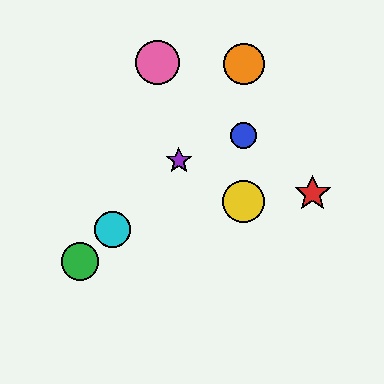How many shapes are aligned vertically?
3 shapes (the blue circle, the yellow circle, the orange circle) are aligned vertically.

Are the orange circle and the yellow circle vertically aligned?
Yes, both are at x≈244.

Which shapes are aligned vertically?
The blue circle, the yellow circle, the orange circle are aligned vertically.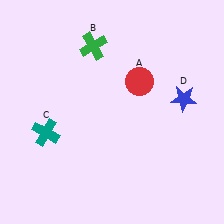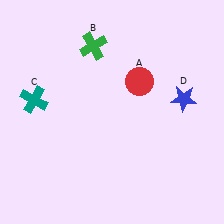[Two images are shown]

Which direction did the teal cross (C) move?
The teal cross (C) moved up.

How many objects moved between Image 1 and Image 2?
1 object moved between the two images.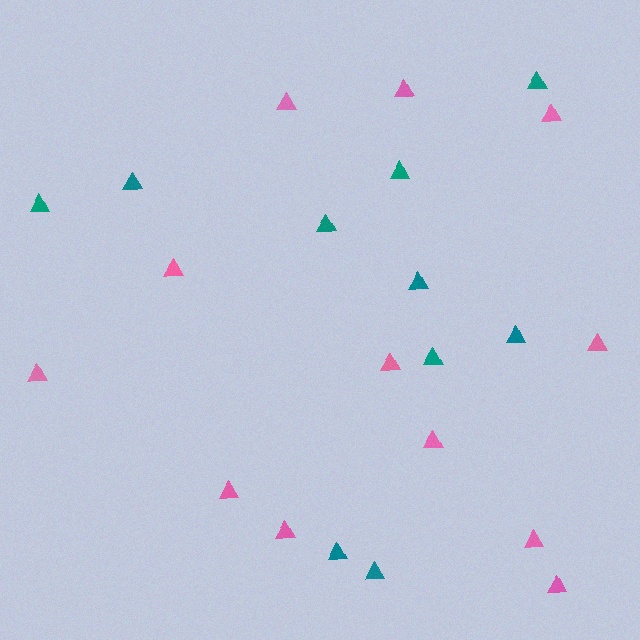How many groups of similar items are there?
There are 2 groups: one group of teal triangles (10) and one group of pink triangles (12).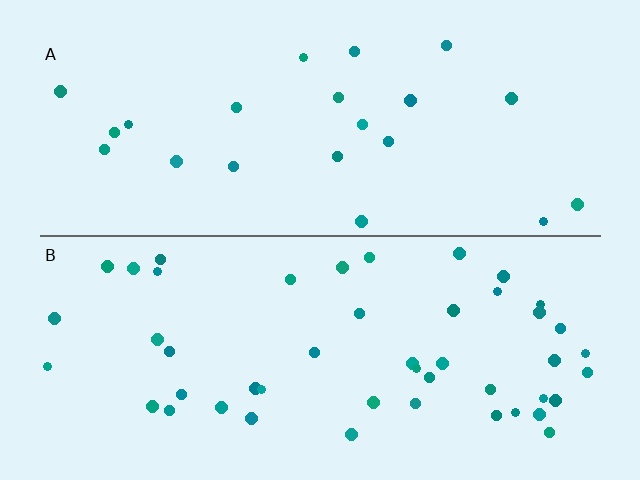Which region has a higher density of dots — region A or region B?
B (the bottom).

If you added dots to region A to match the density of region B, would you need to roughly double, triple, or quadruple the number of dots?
Approximately double.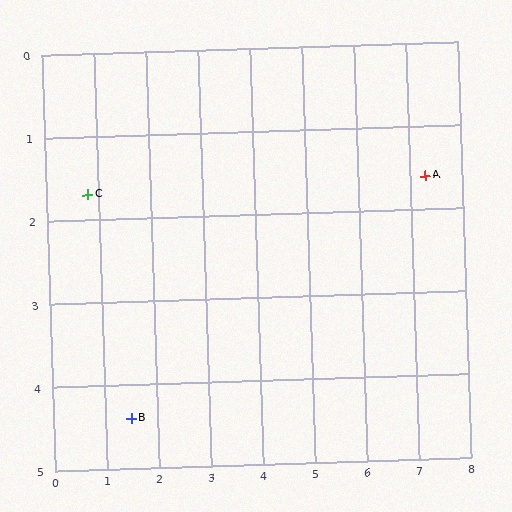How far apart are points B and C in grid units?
Points B and C are about 2.8 grid units apart.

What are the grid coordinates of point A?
Point A is at approximately (7.3, 1.6).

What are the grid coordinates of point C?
Point C is at approximately (0.8, 1.7).